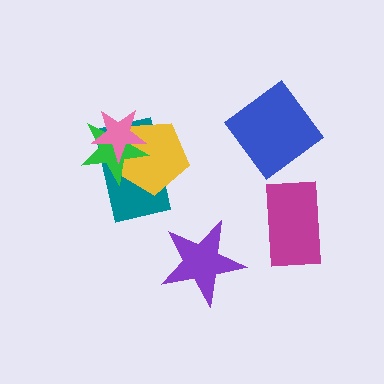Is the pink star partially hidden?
No, no other shape covers it.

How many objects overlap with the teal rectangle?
3 objects overlap with the teal rectangle.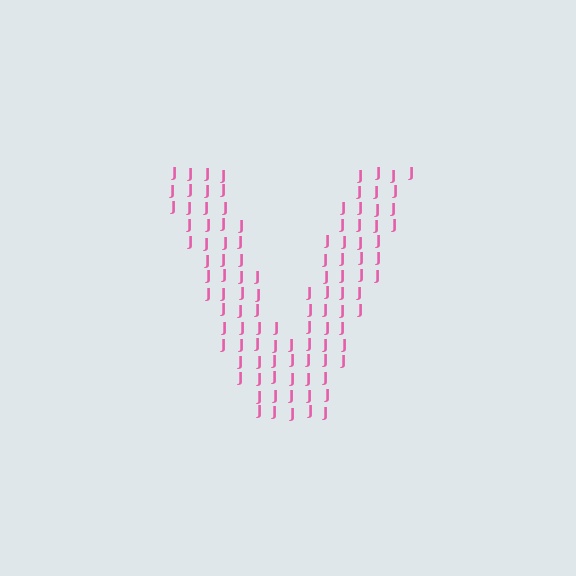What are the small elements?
The small elements are letter J's.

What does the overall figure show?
The overall figure shows the letter V.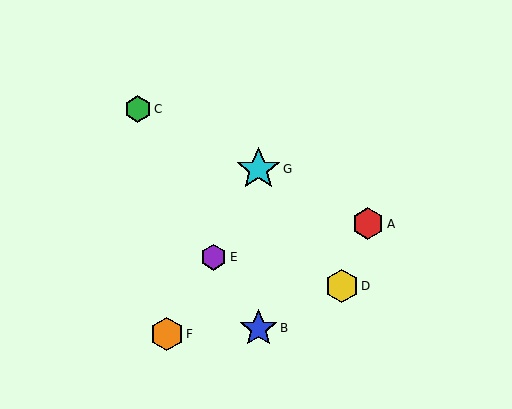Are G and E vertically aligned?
No, G is at x≈258 and E is at x≈214.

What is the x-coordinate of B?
Object B is at x≈258.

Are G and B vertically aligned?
Yes, both are at x≈258.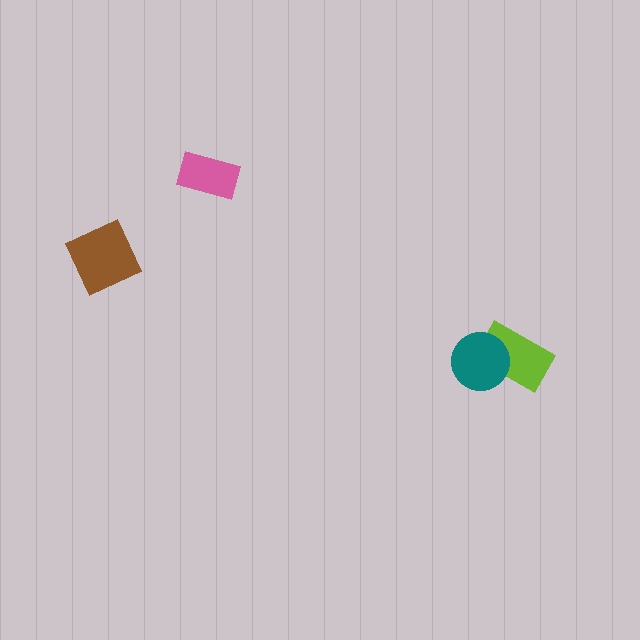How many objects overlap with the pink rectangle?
0 objects overlap with the pink rectangle.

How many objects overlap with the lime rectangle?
1 object overlaps with the lime rectangle.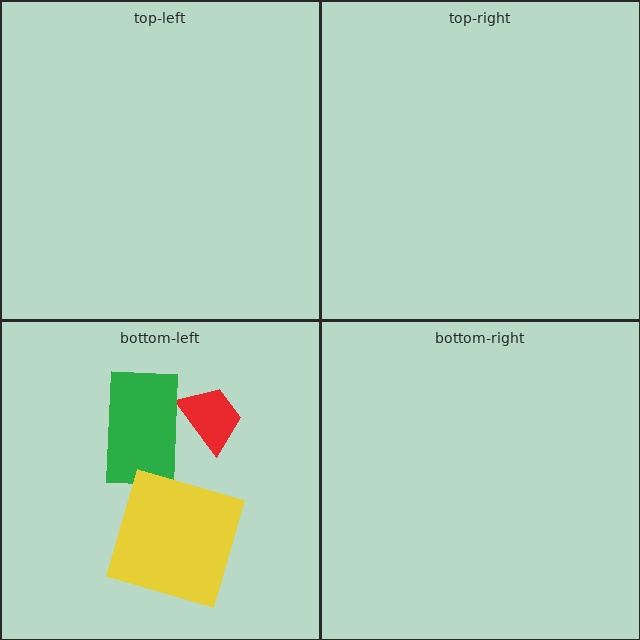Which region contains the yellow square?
The bottom-left region.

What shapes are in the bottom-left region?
The red trapezoid, the green rectangle, the yellow square.